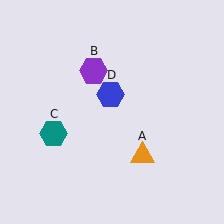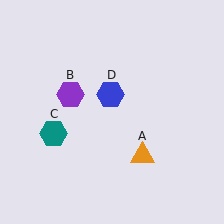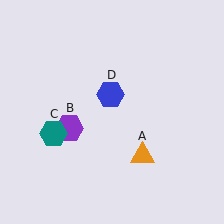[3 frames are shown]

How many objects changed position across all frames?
1 object changed position: purple hexagon (object B).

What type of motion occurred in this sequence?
The purple hexagon (object B) rotated counterclockwise around the center of the scene.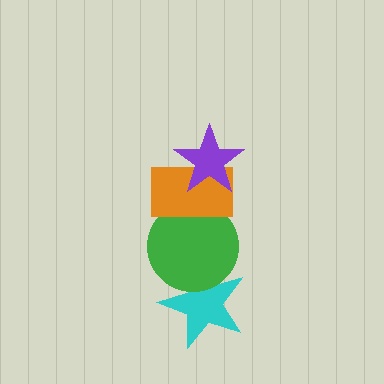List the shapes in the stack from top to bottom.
From top to bottom: the purple star, the orange rectangle, the green circle, the cyan star.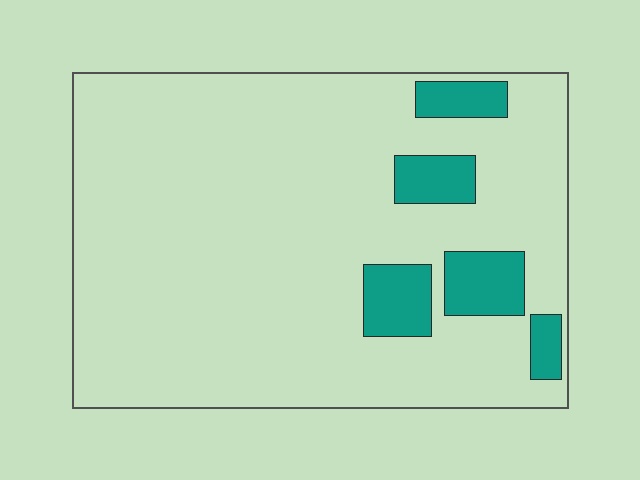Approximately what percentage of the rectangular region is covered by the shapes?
Approximately 10%.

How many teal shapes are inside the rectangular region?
5.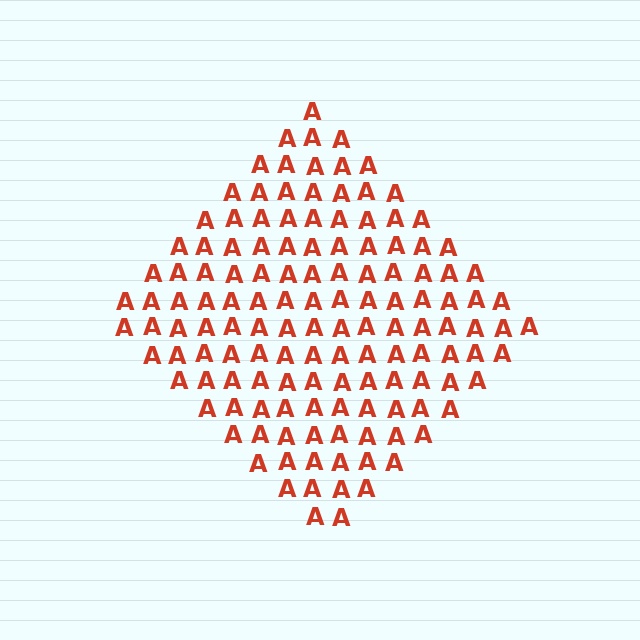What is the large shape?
The large shape is a diamond.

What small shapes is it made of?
It is made of small letter A's.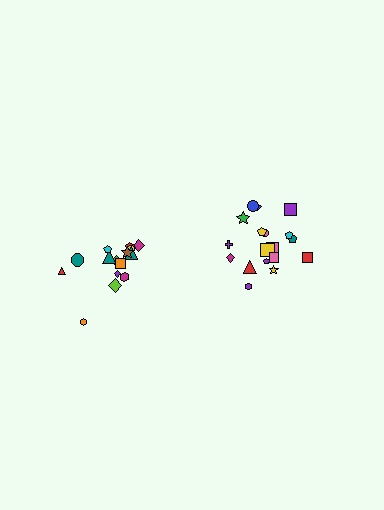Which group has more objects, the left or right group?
The right group.